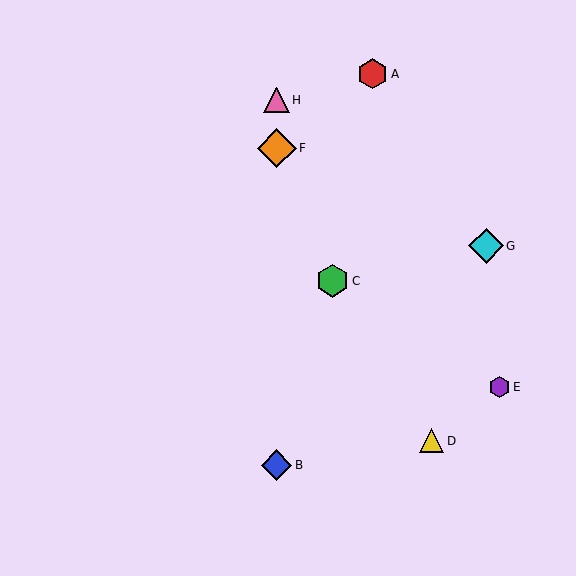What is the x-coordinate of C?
Object C is at x≈333.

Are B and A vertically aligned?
No, B is at x≈277 and A is at x≈373.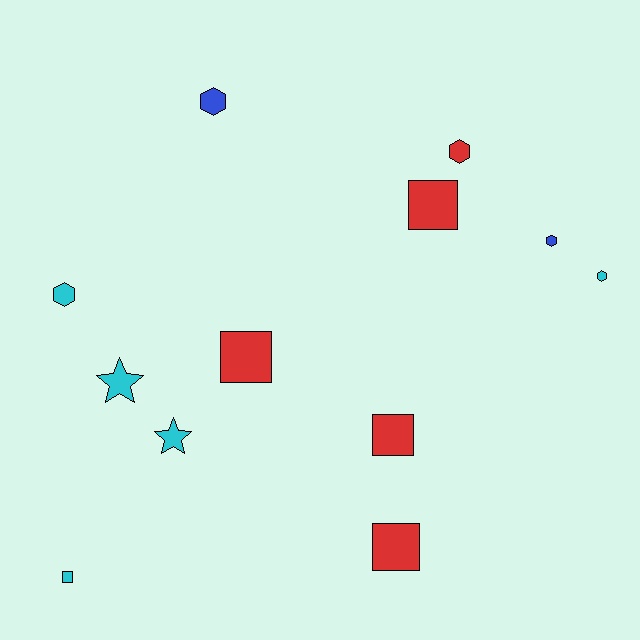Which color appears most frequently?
Red, with 5 objects.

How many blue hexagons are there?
There are 2 blue hexagons.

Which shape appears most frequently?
Square, with 5 objects.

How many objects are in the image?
There are 12 objects.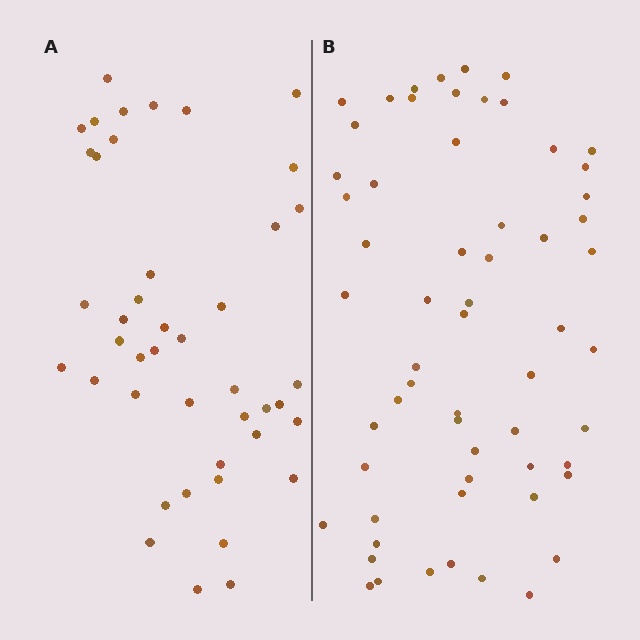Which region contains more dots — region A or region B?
Region B (the right region) has more dots.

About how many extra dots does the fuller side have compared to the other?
Region B has approximately 15 more dots than region A.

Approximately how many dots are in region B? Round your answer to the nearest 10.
About 60 dots.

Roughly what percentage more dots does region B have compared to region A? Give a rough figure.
About 40% more.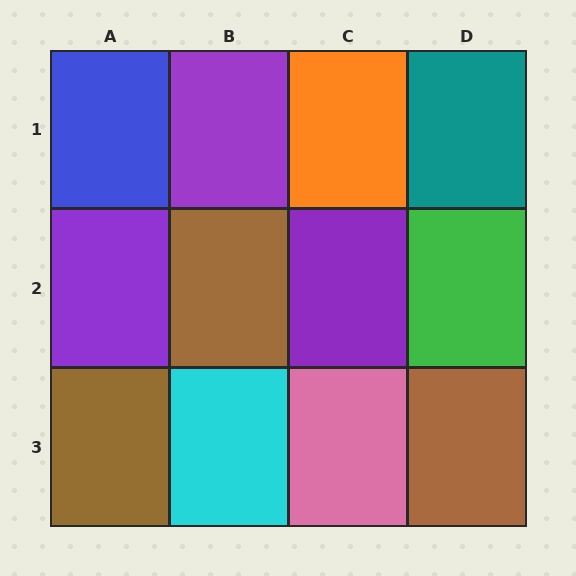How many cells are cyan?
1 cell is cyan.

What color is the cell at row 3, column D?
Brown.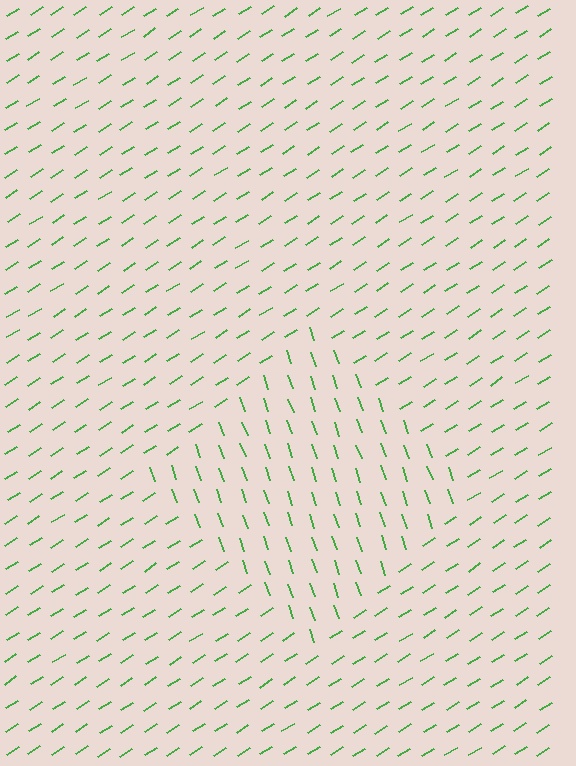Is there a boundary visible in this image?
Yes, there is a texture boundary formed by a change in line orientation.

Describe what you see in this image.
The image is filled with small green line segments. A diamond region in the image has lines oriented differently from the surrounding lines, creating a visible texture boundary.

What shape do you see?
I see a diamond.